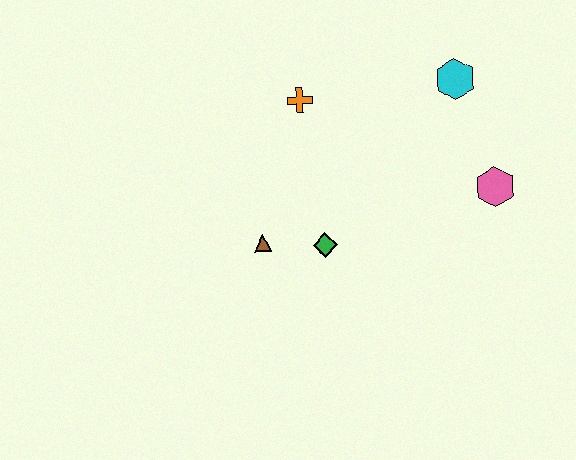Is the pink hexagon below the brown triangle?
No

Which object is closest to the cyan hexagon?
The pink hexagon is closest to the cyan hexagon.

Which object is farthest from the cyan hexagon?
The brown triangle is farthest from the cyan hexagon.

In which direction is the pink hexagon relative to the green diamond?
The pink hexagon is to the right of the green diamond.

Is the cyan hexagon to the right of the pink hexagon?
No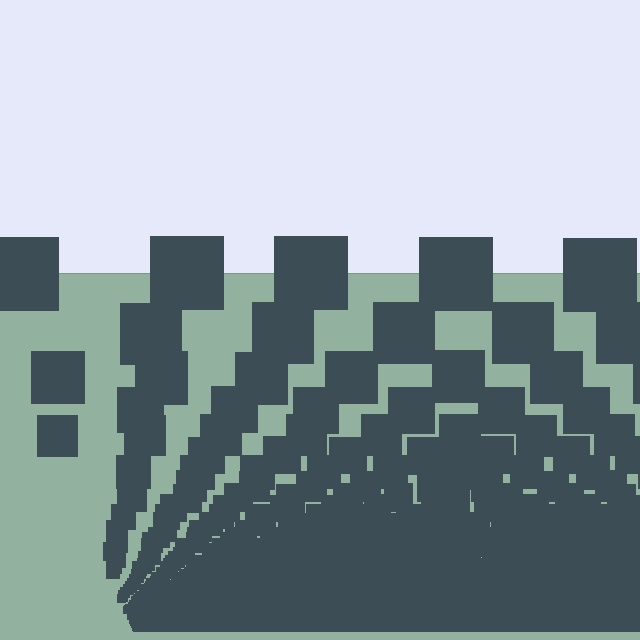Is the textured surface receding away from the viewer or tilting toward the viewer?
The surface appears to tilt toward the viewer. Texture elements get larger and sparser toward the top.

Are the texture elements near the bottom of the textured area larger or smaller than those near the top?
Smaller. The gradient is inverted — elements near the bottom are smaller and denser.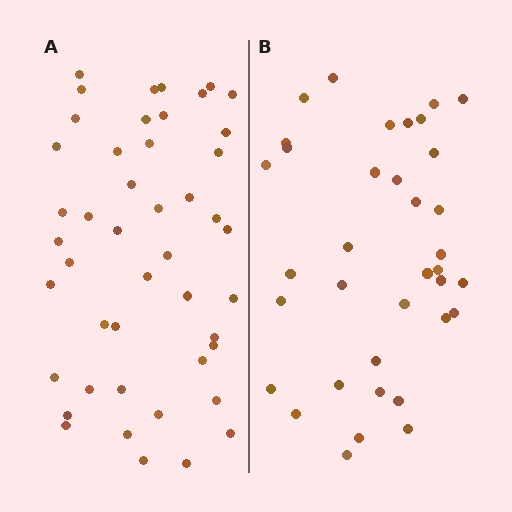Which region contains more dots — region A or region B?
Region A (the left region) has more dots.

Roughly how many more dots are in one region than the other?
Region A has roughly 10 or so more dots than region B.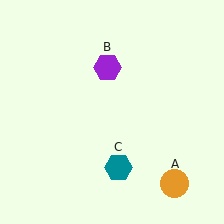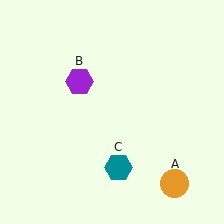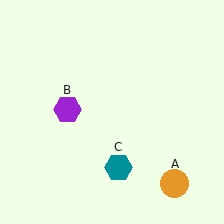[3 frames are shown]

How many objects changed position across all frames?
1 object changed position: purple hexagon (object B).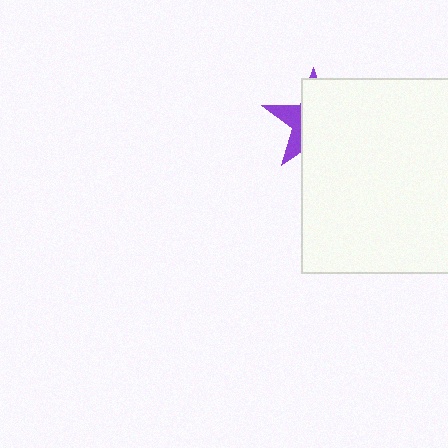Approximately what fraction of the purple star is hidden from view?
Roughly 70% of the purple star is hidden behind the white rectangle.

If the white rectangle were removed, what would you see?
You would see the complete purple star.